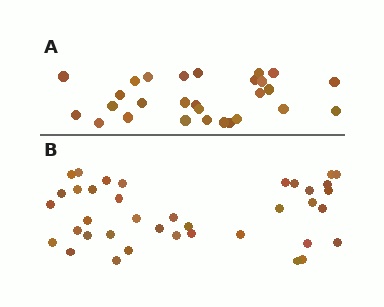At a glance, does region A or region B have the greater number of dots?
Region B (the bottom region) has more dots.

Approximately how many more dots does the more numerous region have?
Region B has roughly 10 or so more dots than region A.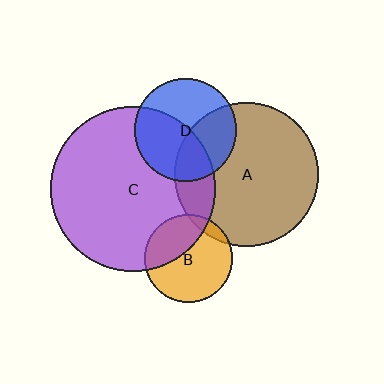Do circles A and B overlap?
Yes.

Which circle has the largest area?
Circle C (purple).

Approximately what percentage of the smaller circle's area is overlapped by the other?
Approximately 5%.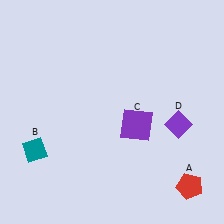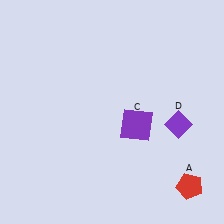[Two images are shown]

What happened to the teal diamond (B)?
The teal diamond (B) was removed in Image 2. It was in the bottom-left area of Image 1.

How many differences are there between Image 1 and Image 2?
There is 1 difference between the two images.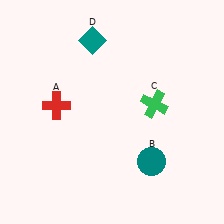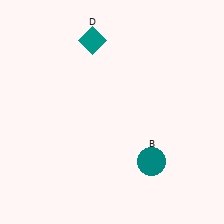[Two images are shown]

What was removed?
The green cross (C), the red cross (A) were removed in Image 2.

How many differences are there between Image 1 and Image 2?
There are 2 differences between the two images.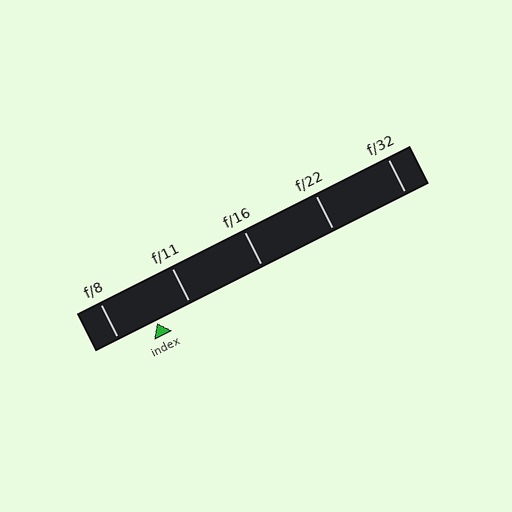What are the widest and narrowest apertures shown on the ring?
The widest aperture shown is f/8 and the narrowest is f/32.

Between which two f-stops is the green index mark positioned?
The index mark is between f/8 and f/11.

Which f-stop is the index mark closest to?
The index mark is closest to f/11.